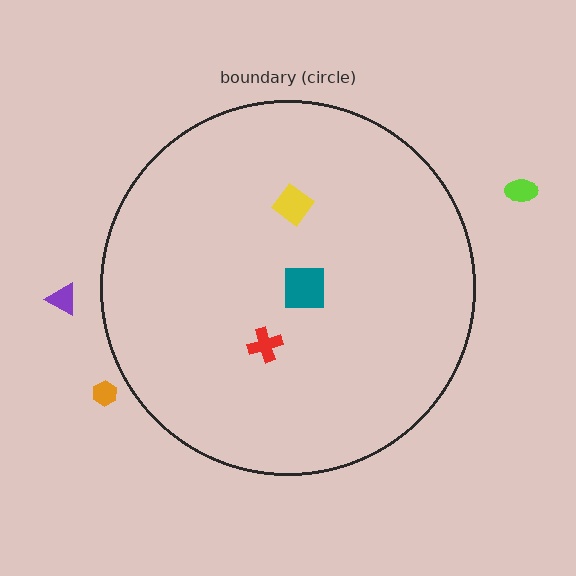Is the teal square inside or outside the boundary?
Inside.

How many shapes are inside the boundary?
3 inside, 3 outside.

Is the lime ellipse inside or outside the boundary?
Outside.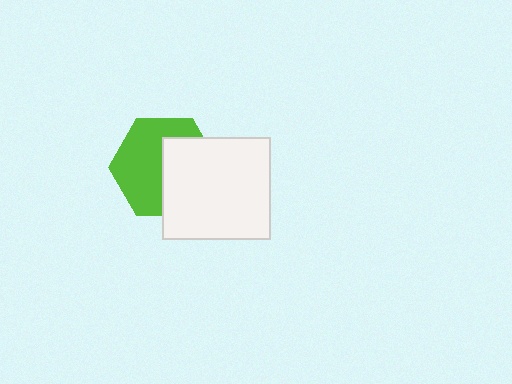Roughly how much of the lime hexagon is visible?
About half of it is visible (roughly 55%).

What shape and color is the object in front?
The object in front is a white rectangle.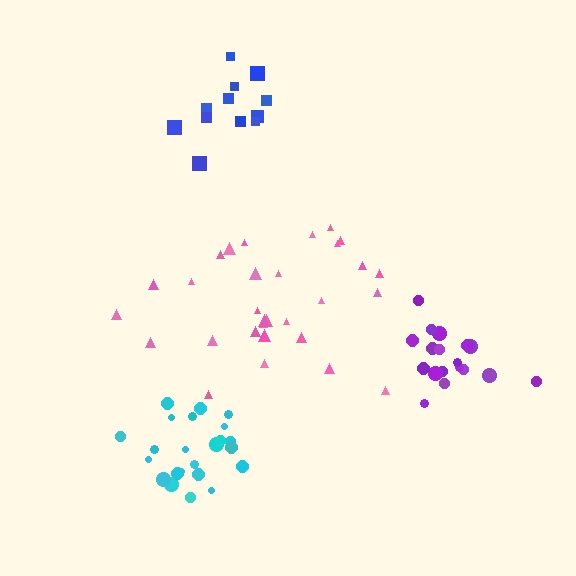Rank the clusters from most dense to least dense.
cyan, purple, blue, pink.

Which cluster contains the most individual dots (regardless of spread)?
Pink (30).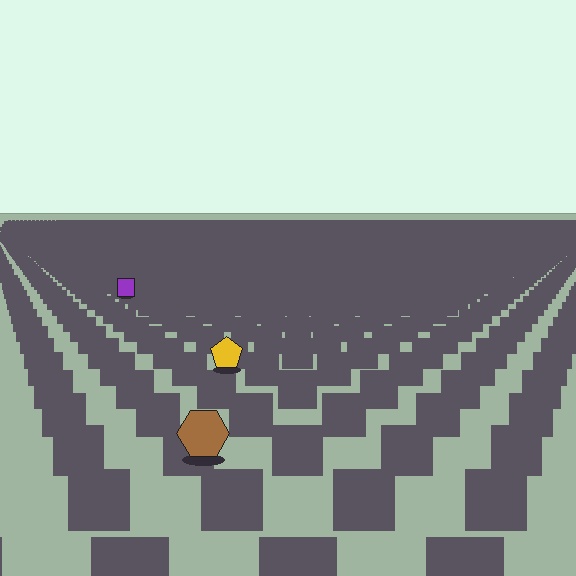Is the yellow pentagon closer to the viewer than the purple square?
Yes. The yellow pentagon is closer — you can tell from the texture gradient: the ground texture is coarser near it.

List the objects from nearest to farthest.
From nearest to farthest: the brown hexagon, the yellow pentagon, the purple square.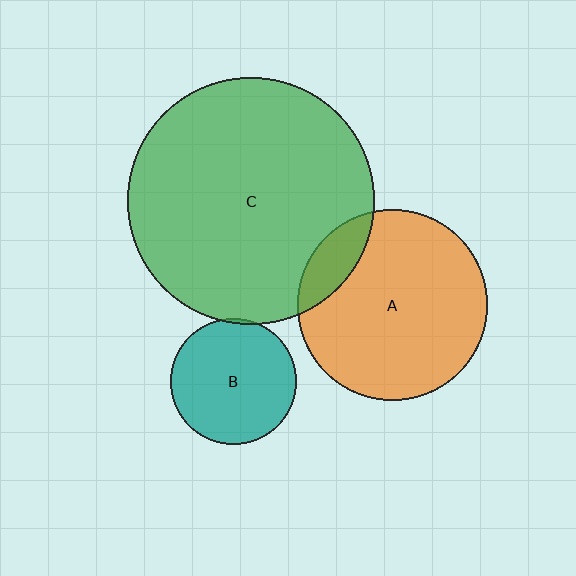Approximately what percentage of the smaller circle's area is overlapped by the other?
Approximately 5%.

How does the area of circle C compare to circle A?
Approximately 1.7 times.